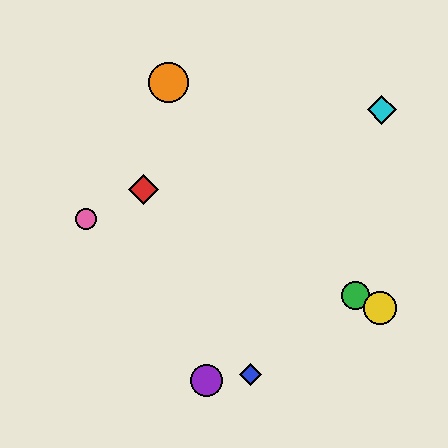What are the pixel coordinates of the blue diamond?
The blue diamond is at (250, 374).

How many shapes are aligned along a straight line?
3 shapes (the red diamond, the green circle, the yellow circle) are aligned along a straight line.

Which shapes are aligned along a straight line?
The red diamond, the green circle, the yellow circle are aligned along a straight line.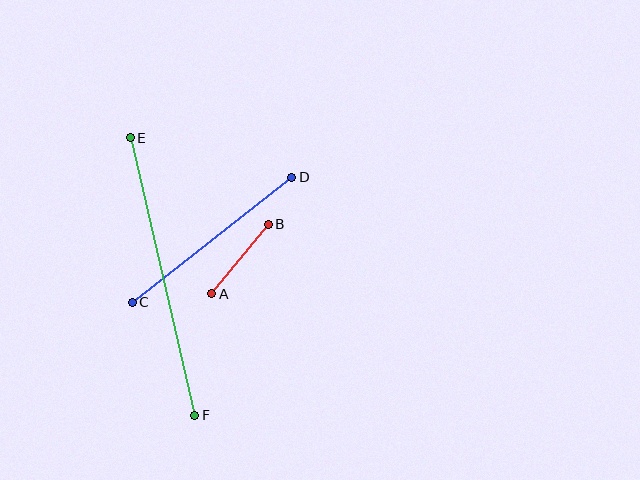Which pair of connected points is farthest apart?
Points E and F are farthest apart.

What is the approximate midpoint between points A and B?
The midpoint is at approximately (240, 259) pixels.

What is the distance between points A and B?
The distance is approximately 89 pixels.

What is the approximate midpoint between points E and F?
The midpoint is at approximately (162, 276) pixels.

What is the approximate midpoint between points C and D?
The midpoint is at approximately (212, 240) pixels.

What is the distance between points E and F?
The distance is approximately 285 pixels.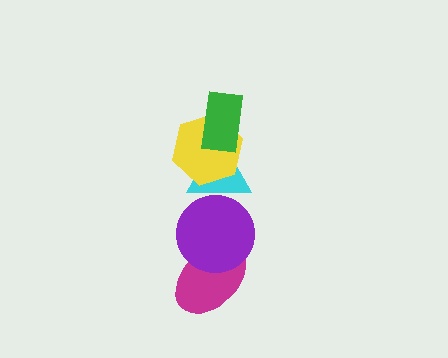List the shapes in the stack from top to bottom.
From top to bottom: the green rectangle, the yellow hexagon, the cyan triangle, the purple circle, the magenta ellipse.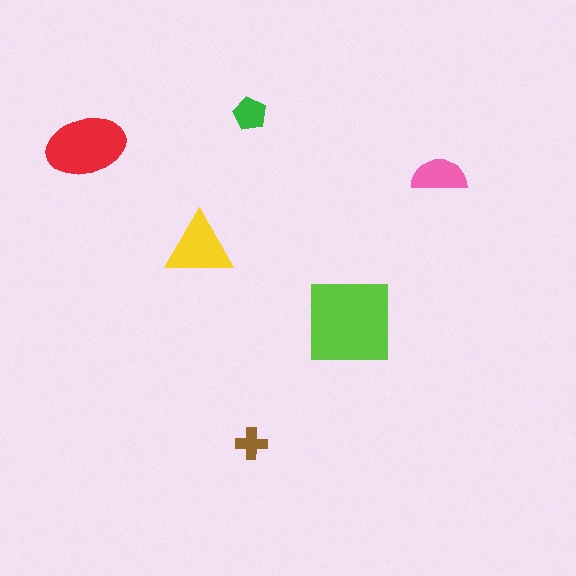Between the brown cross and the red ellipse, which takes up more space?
The red ellipse.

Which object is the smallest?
The brown cross.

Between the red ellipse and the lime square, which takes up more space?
The lime square.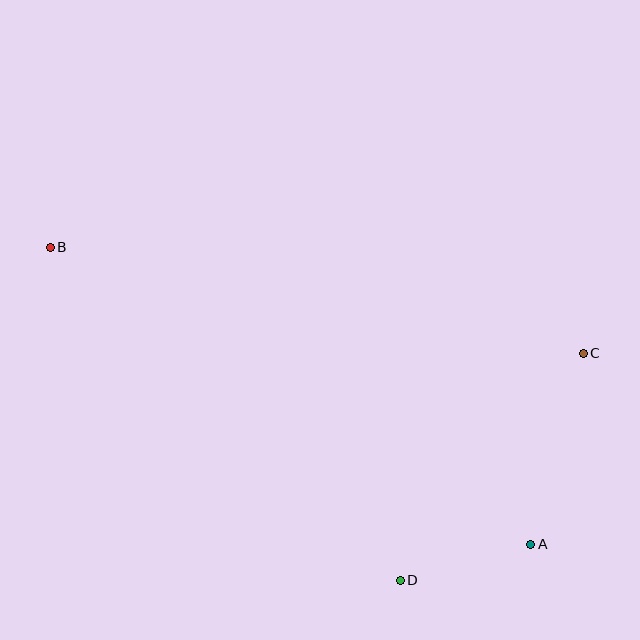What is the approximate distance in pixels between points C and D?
The distance between C and D is approximately 291 pixels.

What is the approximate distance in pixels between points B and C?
The distance between B and C is approximately 544 pixels.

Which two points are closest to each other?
Points A and D are closest to each other.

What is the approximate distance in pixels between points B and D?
The distance between B and D is approximately 483 pixels.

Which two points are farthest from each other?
Points A and B are farthest from each other.